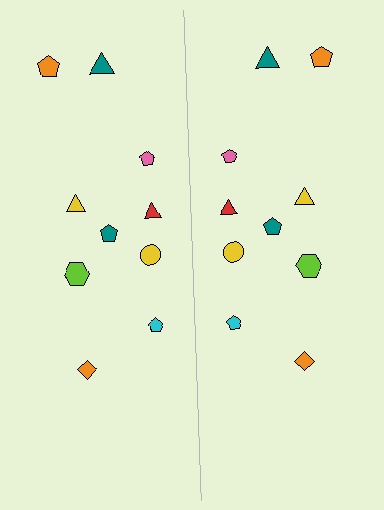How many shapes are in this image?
There are 20 shapes in this image.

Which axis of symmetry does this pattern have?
The pattern has a vertical axis of symmetry running through the center of the image.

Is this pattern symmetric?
Yes, this pattern has bilateral (reflection) symmetry.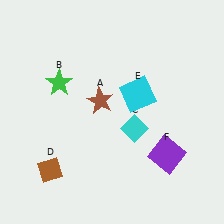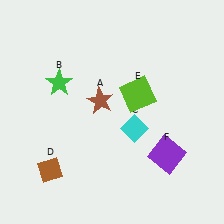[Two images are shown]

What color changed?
The square (E) changed from cyan in Image 1 to lime in Image 2.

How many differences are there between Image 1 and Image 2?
There is 1 difference between the two images.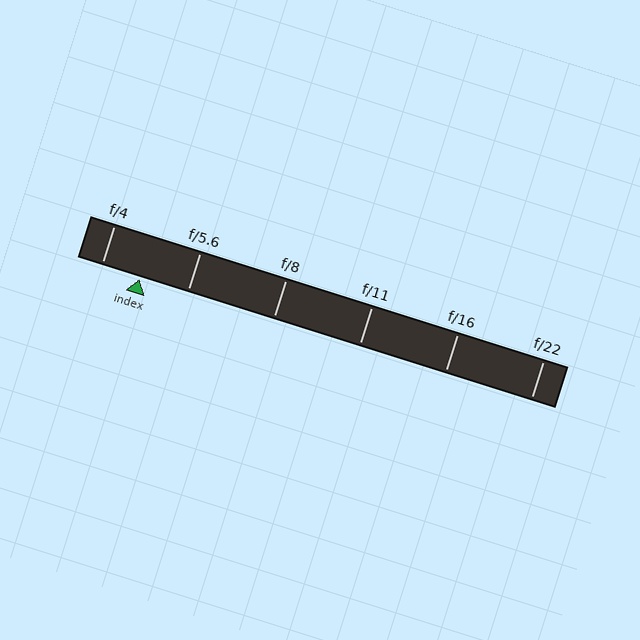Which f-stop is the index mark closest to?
The index mark is closest to f/4.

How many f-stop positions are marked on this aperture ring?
There are 6 f-stop positions marked.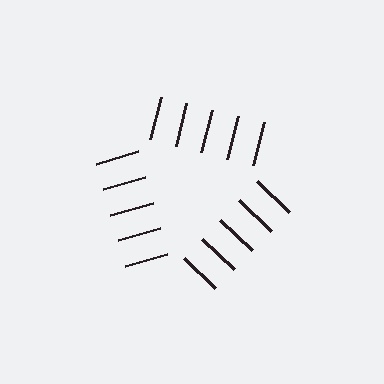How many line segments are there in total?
15 — 5 along each of the 3 edges.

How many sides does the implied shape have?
3 sides — the line-ends trace a triangle.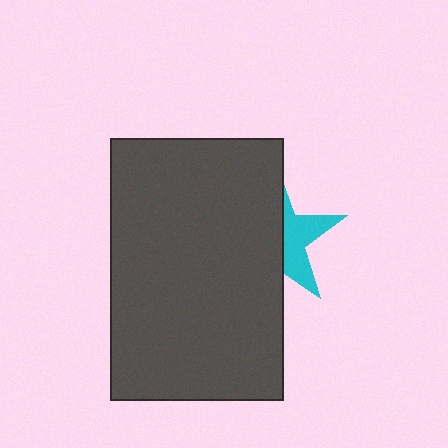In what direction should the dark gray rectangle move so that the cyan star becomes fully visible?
The dark gray rectangle should move left. That is the shortest direction to clear the overlap and leave the cyan star fully visible.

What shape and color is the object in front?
The object in front is a dark gray rectangle.